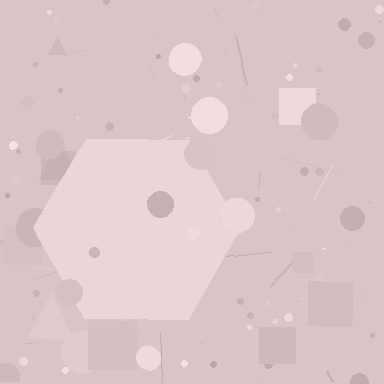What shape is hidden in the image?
A hexagon is hidden in the image.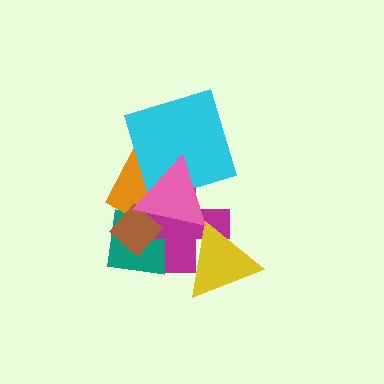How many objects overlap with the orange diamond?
5 objects overlap with the orange diamond.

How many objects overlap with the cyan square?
3 objects overlap with the cyan square.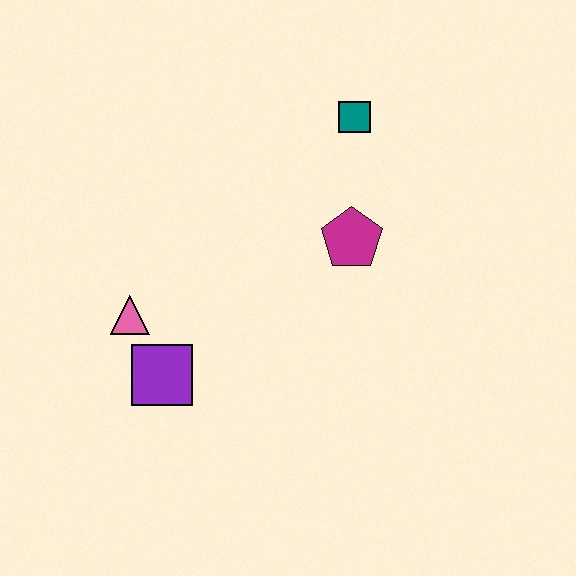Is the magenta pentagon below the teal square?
Yes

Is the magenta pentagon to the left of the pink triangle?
No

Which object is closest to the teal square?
The magenta pentagon is closest to the teal square.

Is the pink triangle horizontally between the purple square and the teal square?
No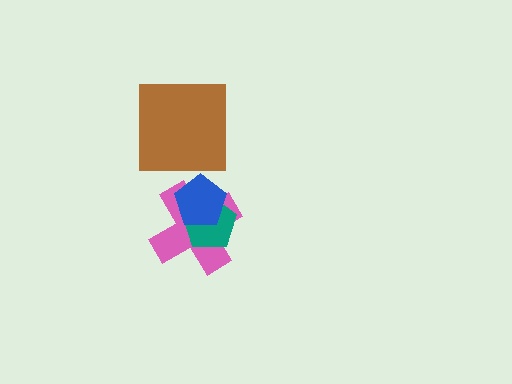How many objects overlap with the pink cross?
2 objects overlap with the pink cross.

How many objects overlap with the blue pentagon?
2 objects overlap with the blue pentagon.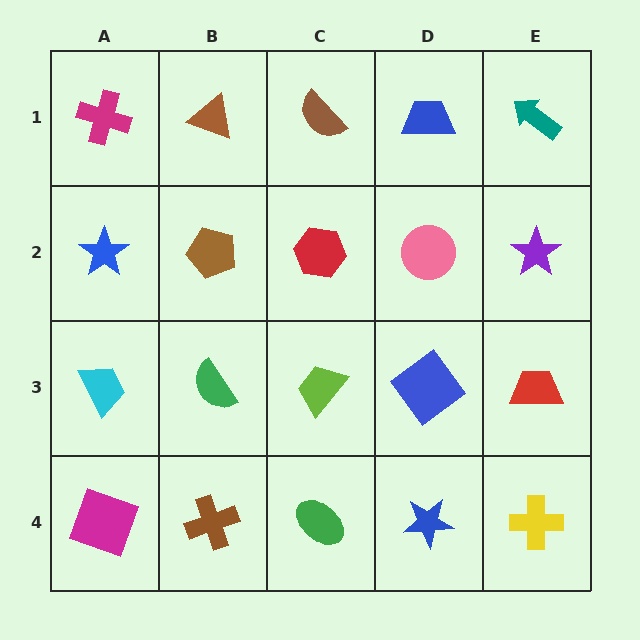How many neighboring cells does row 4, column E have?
2.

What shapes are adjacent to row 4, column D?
A blue diamond (row 3, column D), a green ellipse (row 4, column C), a yellow cross (row 4, column E).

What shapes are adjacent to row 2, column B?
A brown triangle (row 1, column B), a green semicircle (row 3, column B), a blue star (row 2, column A), a red hexagon (row 2, column C).